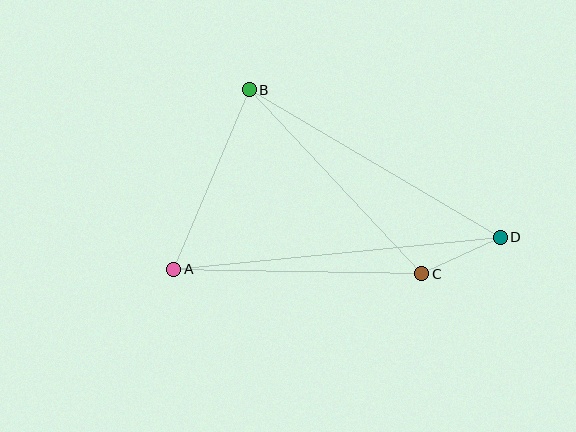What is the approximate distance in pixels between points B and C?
The distance between B and C is approximately 252 pixels.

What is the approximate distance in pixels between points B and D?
The distance between B and D is approximately 291 pixels.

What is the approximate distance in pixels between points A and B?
The distance between A and B is approximately 195 pixels.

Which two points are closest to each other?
Points C and D are closest to each other.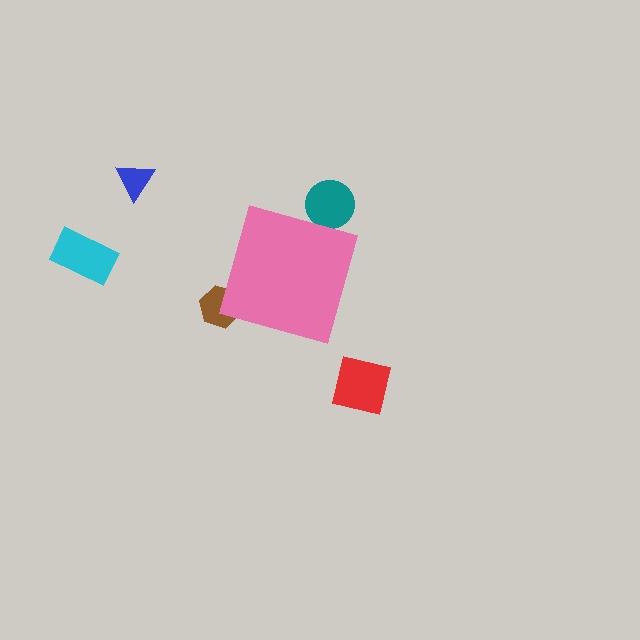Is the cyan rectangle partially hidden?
No, the cyan rectangle is fully visible.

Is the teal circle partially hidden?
Yes, the teal circle is partially hidden behind the pink diamond.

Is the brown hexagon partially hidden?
Yes, the brown hexagon is partially hidden behind the pink diamond.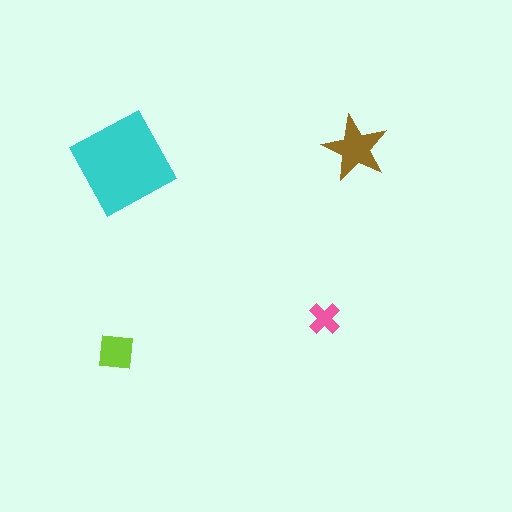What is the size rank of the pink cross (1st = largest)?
4th.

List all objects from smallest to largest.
The pink cross, the lime square, the brown star, the cyan diamond.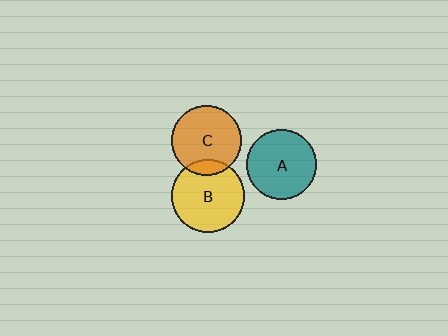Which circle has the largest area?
Circle B (yellow).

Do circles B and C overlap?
Yes.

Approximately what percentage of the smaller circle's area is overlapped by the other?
Approximately 15%.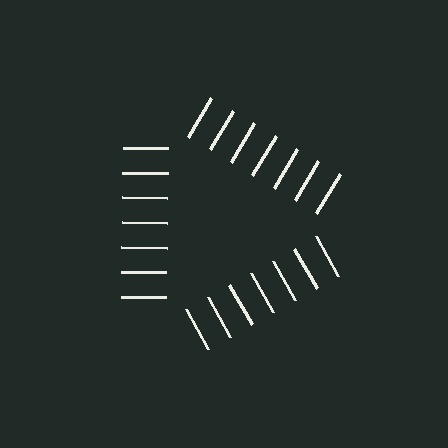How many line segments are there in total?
21 — 7 along each of the 3 edges.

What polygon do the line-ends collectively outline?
An illusory triangle — the line segments terminate on its edges but no continuous stroke is drawn.